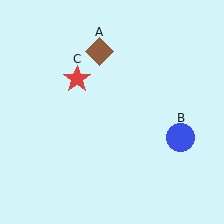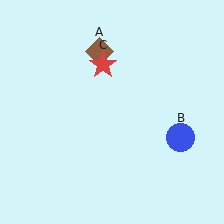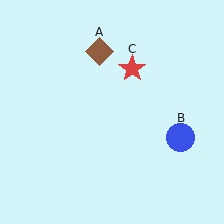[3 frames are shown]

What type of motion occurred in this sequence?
The red star (object C) rotated clockwise around the center of the scene.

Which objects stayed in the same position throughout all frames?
Brown diamond (object A) and blue circle (object B) remained stationary.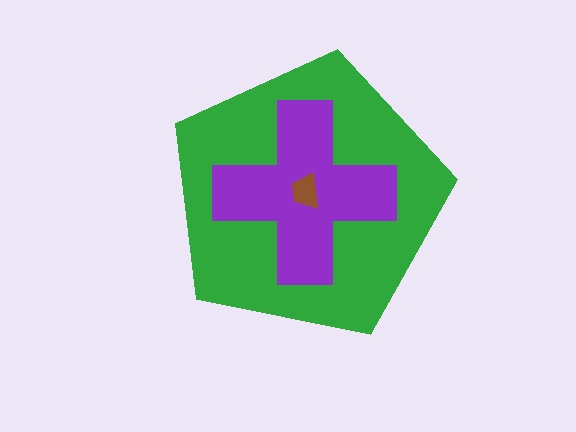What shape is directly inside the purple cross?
The brown trapezoid.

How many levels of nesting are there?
3.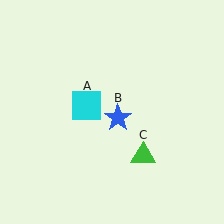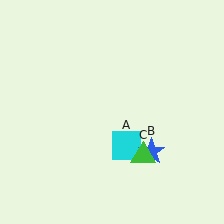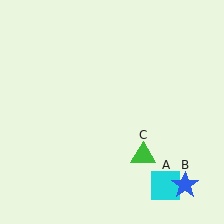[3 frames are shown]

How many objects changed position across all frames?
2 objects changed position: cyan square (object A), blue star (object B).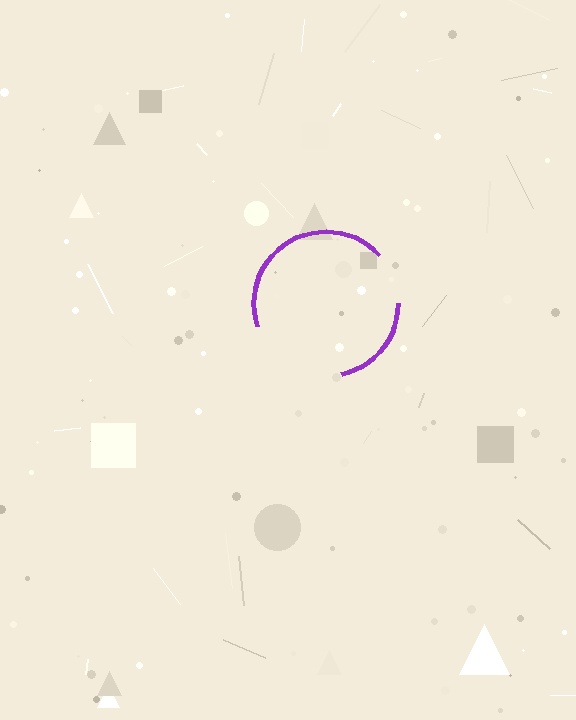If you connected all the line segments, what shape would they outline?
They would outline a circle.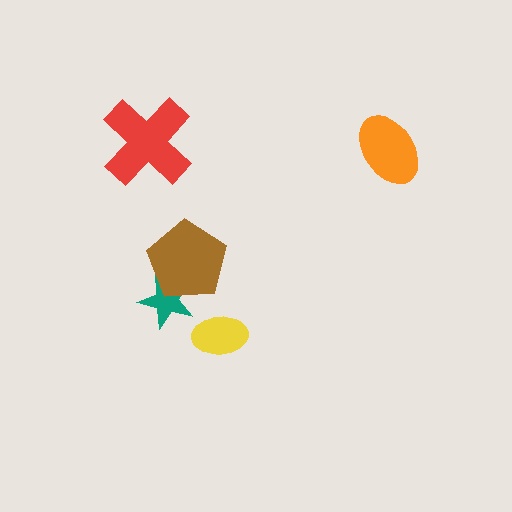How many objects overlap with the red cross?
0 objects overlap with the red cross.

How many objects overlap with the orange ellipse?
0 objects overlap with the orange ellipse.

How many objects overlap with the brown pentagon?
1 object overlaps with the brown pentagon.